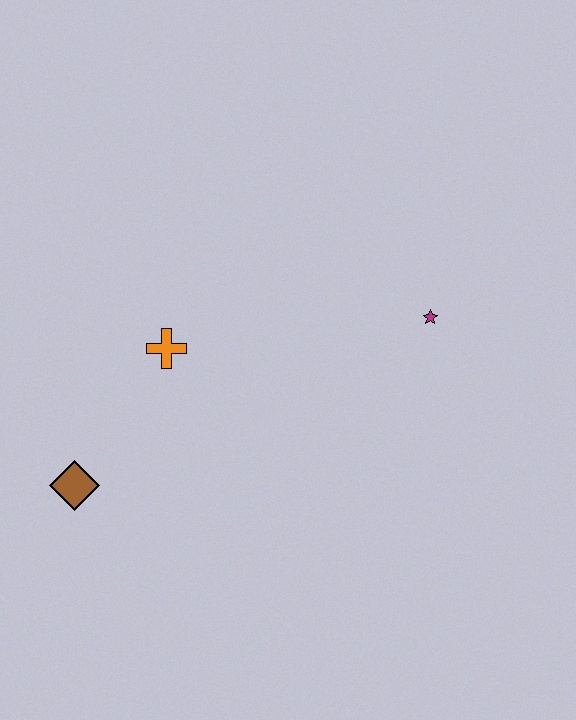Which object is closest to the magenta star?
The orange cross is closest to the magenta star.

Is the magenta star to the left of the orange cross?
No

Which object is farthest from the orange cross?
The magenta star is farthest from the orange cross.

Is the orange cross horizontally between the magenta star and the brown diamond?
Yes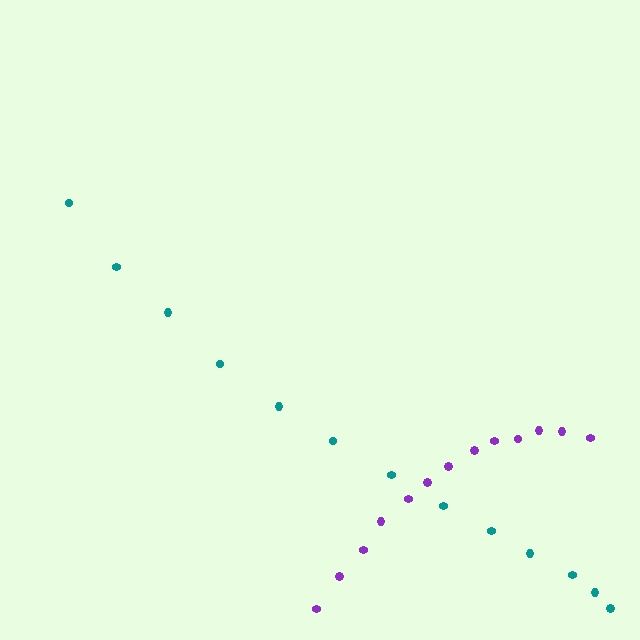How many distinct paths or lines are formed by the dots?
There are 2 distinct paths.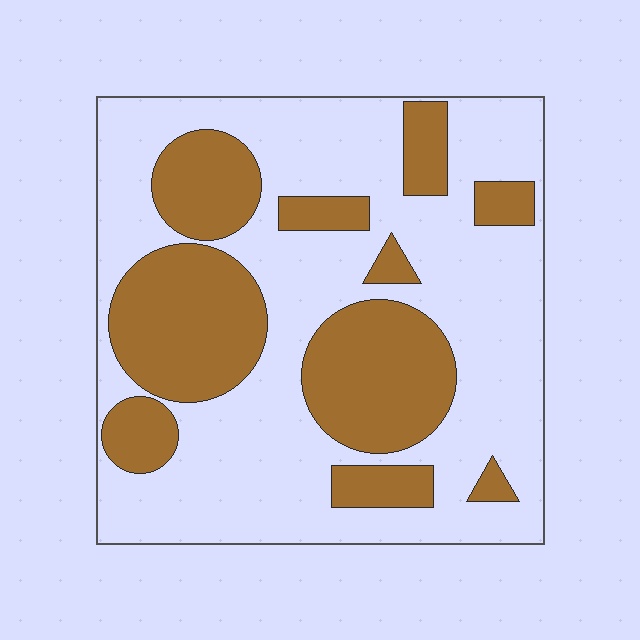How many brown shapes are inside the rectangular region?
10.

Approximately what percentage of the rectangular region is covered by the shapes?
Approximately 35%.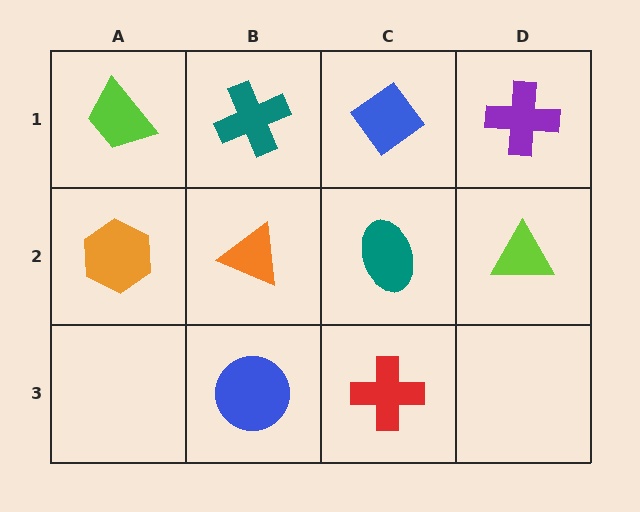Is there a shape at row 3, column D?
No, that cell is empty.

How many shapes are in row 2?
4 shapes.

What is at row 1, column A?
A lime trapezoid.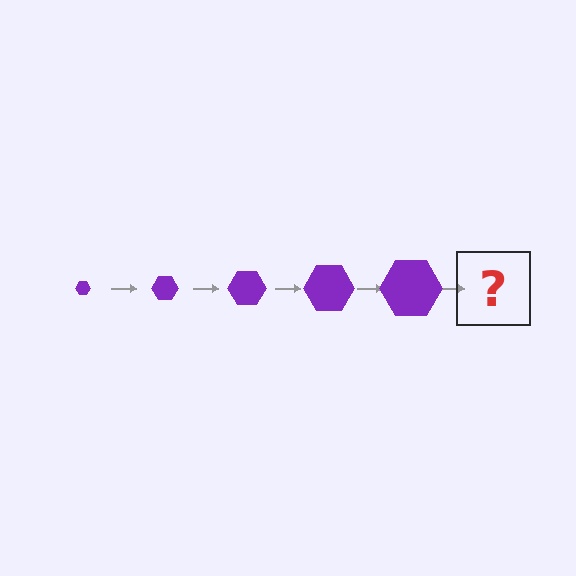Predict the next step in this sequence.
The next step is a purple hexagon, larger than the previous one.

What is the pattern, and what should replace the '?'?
The pattern is that the hexagon gets progressively larger each step. The '?' should be a purple hexagon, larger than the previous one.